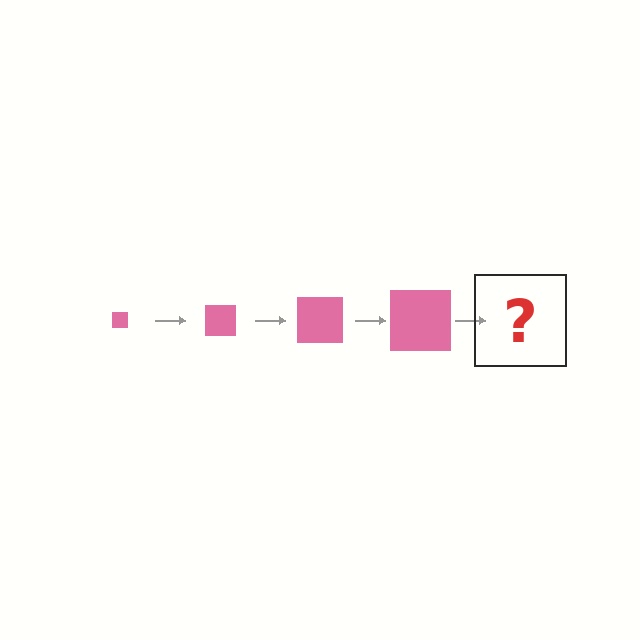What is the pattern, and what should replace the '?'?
The pattern is that the square gets progressively larger each step. The '?' should be a pink square, larger than the previous one.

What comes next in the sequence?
The next element should be a pink square, larger than the previous one.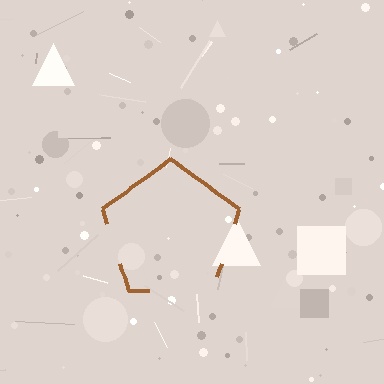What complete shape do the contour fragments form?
The contour fragments form a pentagon.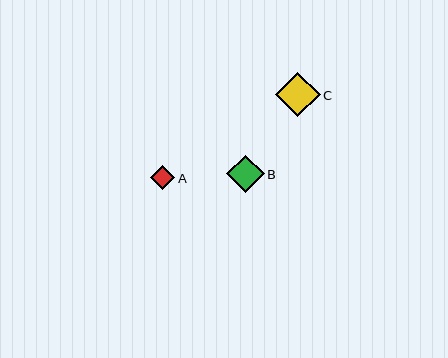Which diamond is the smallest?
Diamond A is the smallest with a size of approximately 24 pixels.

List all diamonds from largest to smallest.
From largest to smallest: C, B, A.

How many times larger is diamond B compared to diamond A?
Diamond B is approximately 1.5 times the size of diamond A.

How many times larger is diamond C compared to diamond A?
Diamond C is approximately 1.8 times the size of diamond A.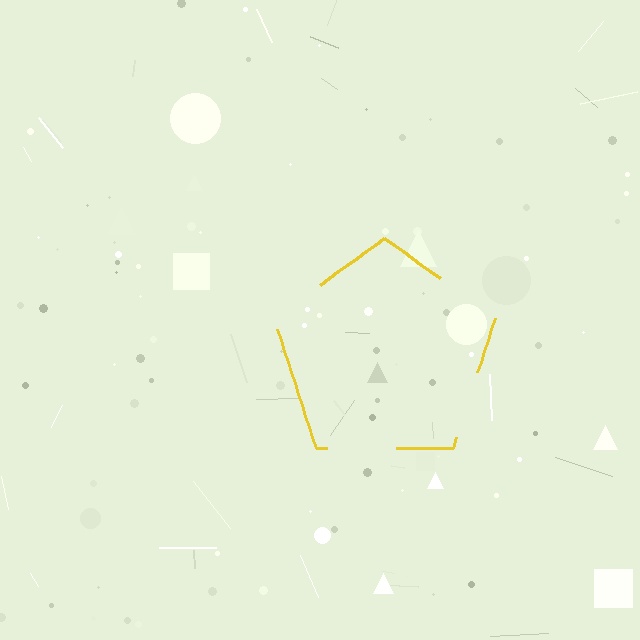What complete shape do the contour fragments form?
The contour fragments form a pentagon.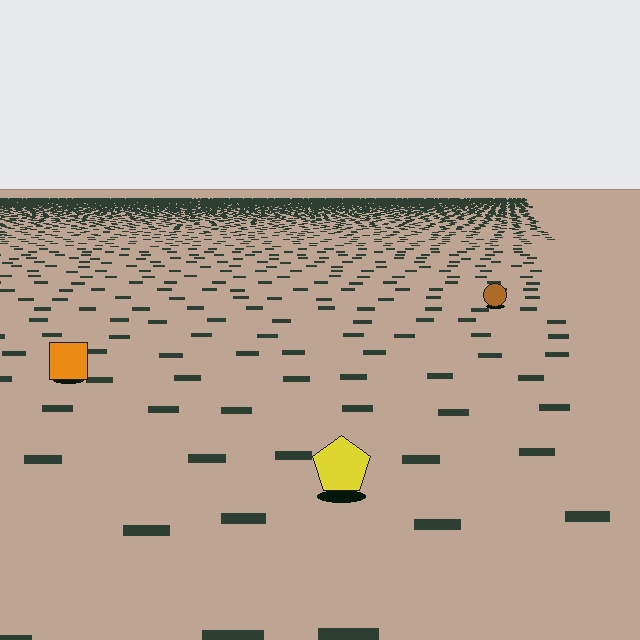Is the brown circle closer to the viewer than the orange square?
No. The orange square is closer — you can tell from the texture gradient: the ground texture is coarser near it.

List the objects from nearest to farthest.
From nearest to farthest: the yellow pentagon, the orange square, the brown circle.